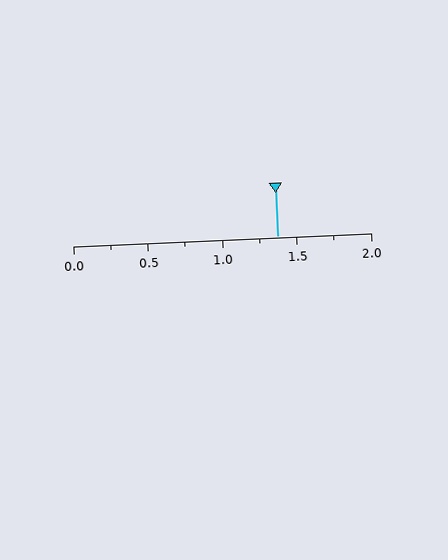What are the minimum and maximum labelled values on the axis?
The axis runs from 0.0 to 2.0.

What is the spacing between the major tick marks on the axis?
The major ticks are spaced 0.5 apart.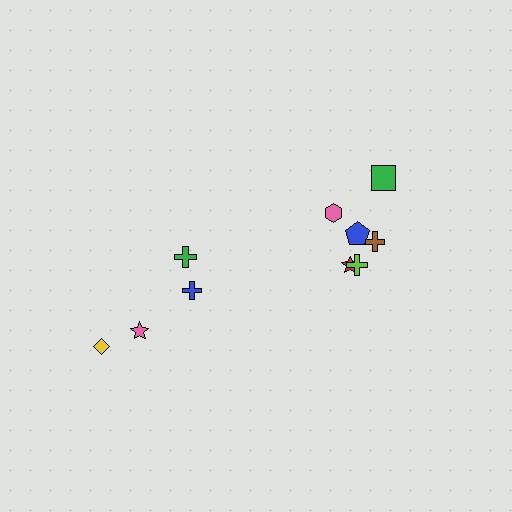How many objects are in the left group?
There are 4 objects.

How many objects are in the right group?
There are 6 objects.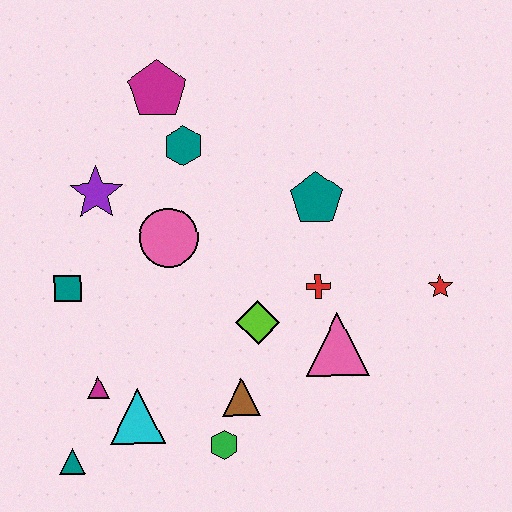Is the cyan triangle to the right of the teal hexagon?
No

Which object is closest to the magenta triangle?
The cyan triangle is closest to the magenta triangle.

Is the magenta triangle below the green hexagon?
No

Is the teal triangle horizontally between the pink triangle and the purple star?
No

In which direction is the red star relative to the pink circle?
The red star is to the right of the pink circle.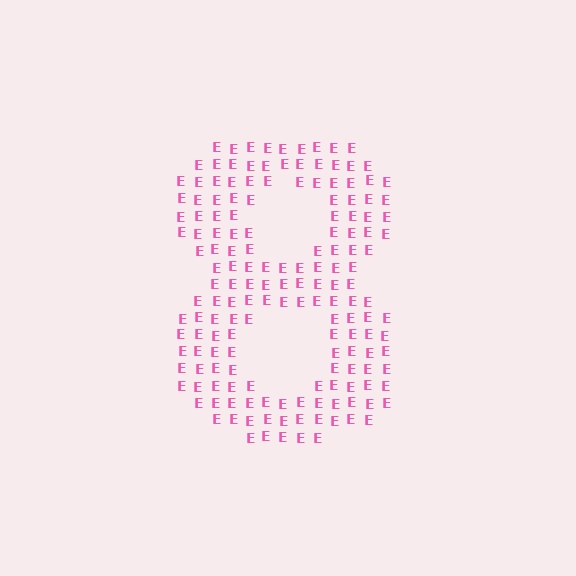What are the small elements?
The small elements are letter E's.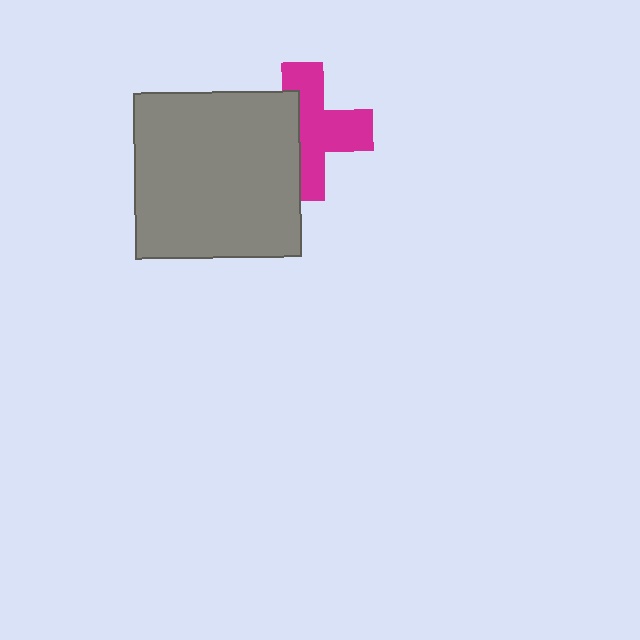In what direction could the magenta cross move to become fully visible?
The magenta cross could move right. That would shift it out from behind the gray square entirely.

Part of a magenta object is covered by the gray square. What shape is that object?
It is a cross.